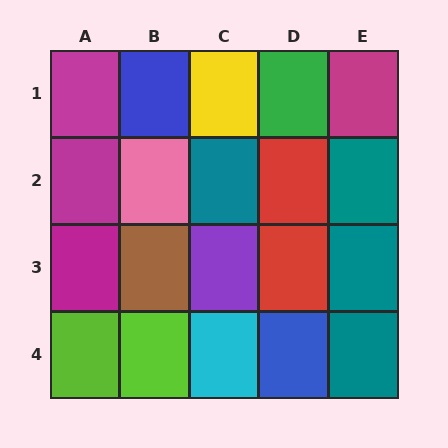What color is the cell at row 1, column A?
Magenta.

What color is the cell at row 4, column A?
Lime.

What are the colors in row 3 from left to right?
Magenta, brown, purple, red, teal.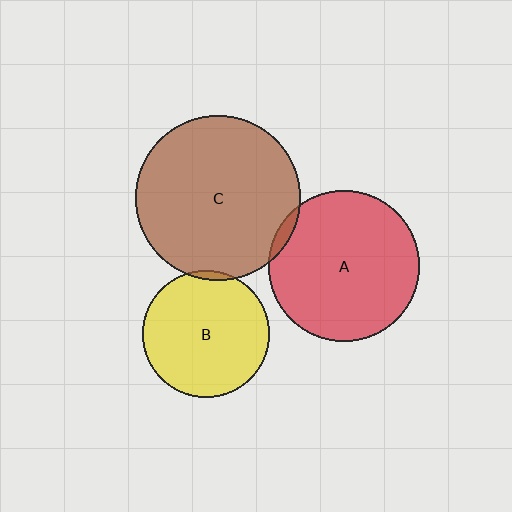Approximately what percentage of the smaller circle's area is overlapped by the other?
Approximately 5%.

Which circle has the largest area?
Circle C (brown).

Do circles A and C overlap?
Yes.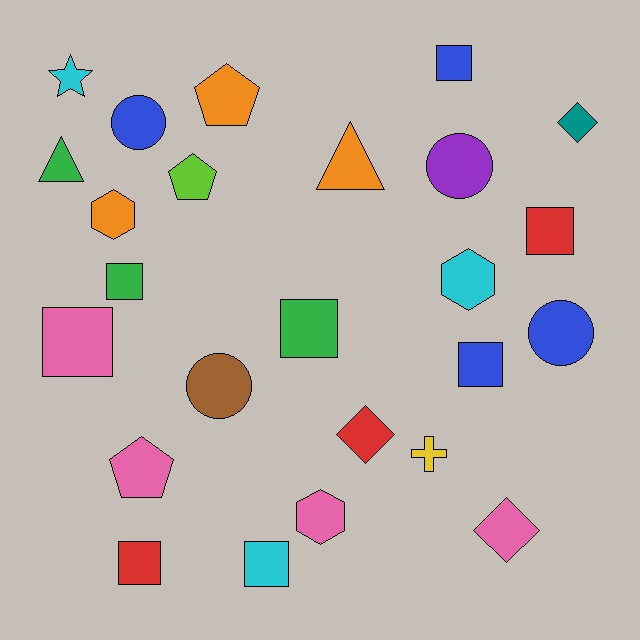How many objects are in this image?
There are 25 objects.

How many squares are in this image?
There are 8 squares.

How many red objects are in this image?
There are 3 red objects.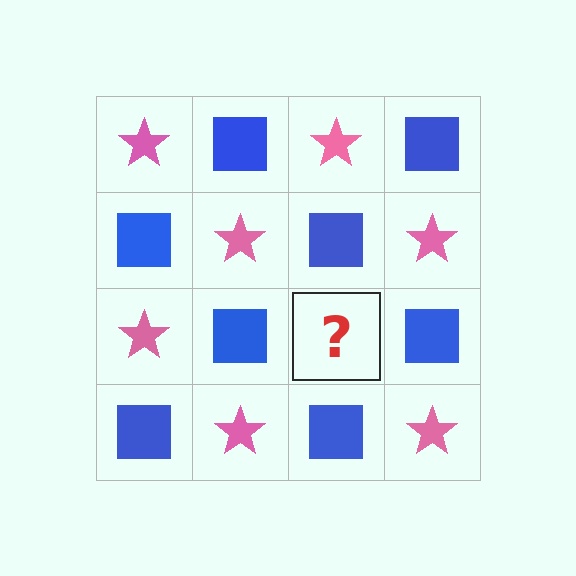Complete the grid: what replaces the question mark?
The question mark should be replaced with a pink star.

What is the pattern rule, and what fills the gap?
The rule is that it alternates pink star and blue square in a checkerboard pattern. The gap should be filled with a pink star.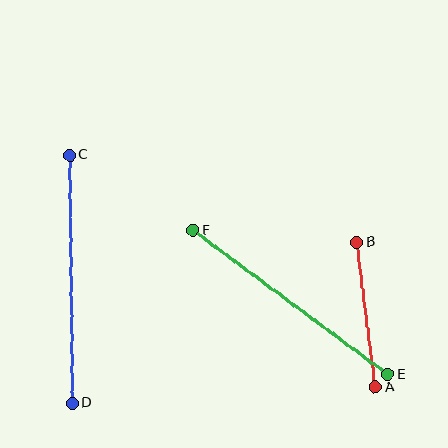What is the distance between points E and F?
The distance is approximately 242 pixels.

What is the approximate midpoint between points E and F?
The midpoint is at approximately (290, 303) pixels.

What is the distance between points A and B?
The distance is approximately 146 pixels.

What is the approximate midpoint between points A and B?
The midpoint is at approximately (366, 315) pixels.